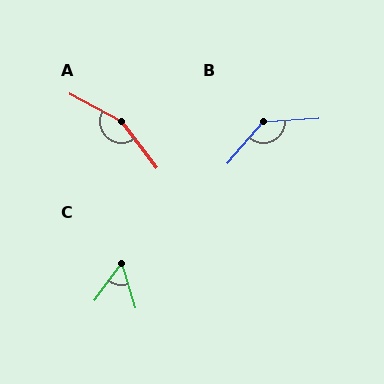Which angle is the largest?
A, at approximately 155 degrees.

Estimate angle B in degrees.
Approximately 135 degrees.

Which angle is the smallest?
C, at approximately 53 degrees.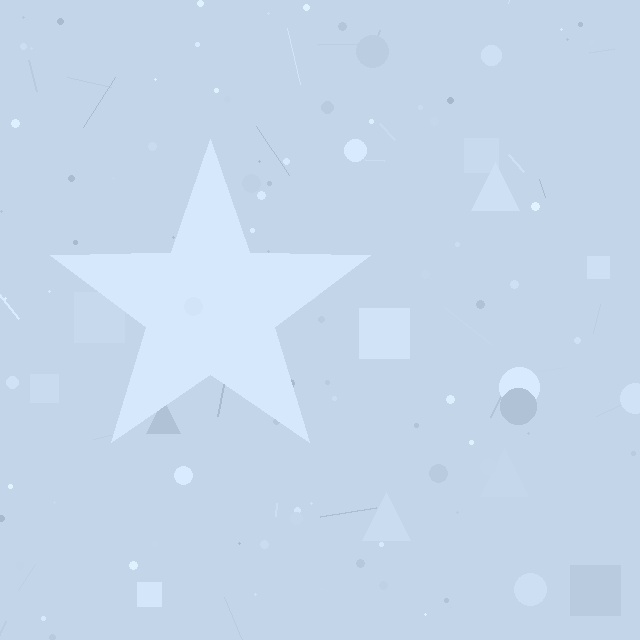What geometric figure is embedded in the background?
A star is embedded in the background.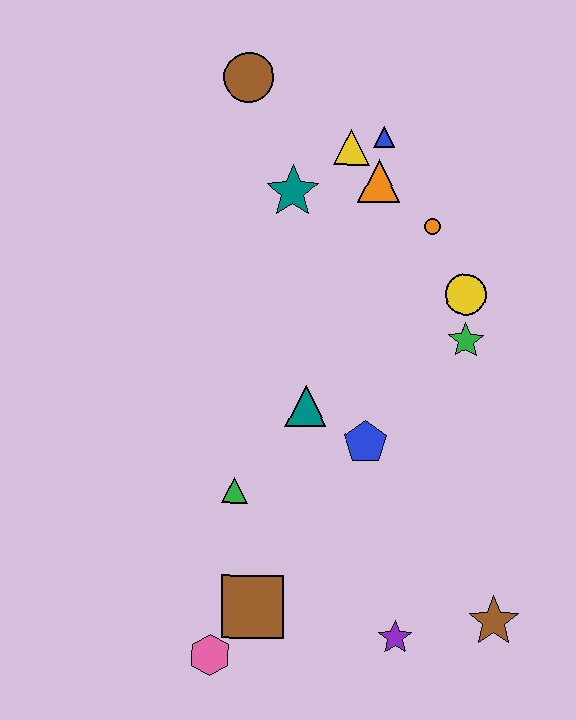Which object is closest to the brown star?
The purple star is closest to the brown star.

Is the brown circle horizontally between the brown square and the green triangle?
Yes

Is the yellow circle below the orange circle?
Yes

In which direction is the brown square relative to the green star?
The brown square is below the green star.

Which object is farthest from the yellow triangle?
The pink hexagon is farthest from the yellow triangle.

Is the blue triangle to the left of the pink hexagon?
No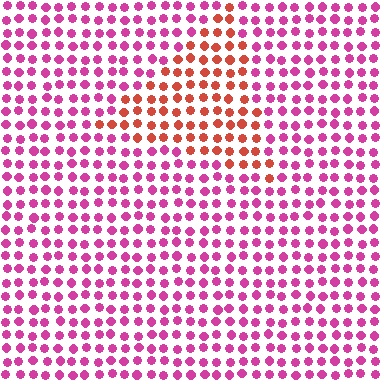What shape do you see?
I see a triangle.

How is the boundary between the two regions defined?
The boundary is defined purely by a slight shift in hue (about 45 degrees). Spacing, size, and orientation are identical on both sides.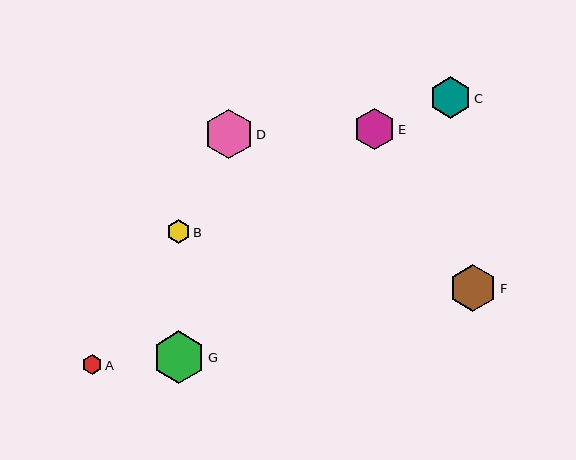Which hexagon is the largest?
Hexagon G is the largest with a size of approximately 53 pixels.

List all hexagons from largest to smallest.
From largest to smallest: G, D, F, C, E, B, A.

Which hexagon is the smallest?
Hexagon A is the smallest with a size of approximately 20 pixels.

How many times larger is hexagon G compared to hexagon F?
Hexagon G is approximately 1.1 times the size of hexagon F.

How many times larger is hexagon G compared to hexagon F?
Hexagon G is approximately 1.1 times the size of hexagon F.